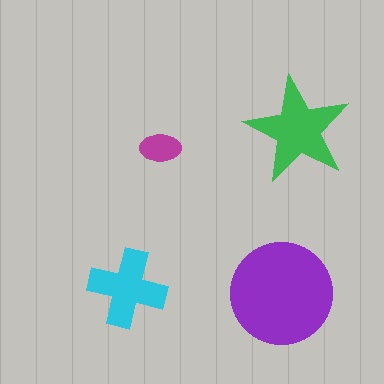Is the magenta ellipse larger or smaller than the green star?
Smaller.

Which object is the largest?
The purple circle.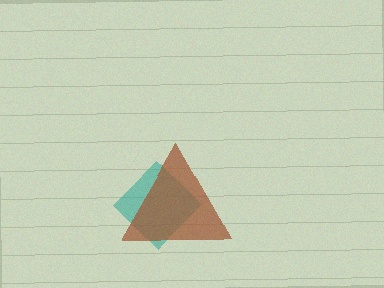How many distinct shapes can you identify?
There are 2 distinct shapes: a teal diamond, a brown triangle.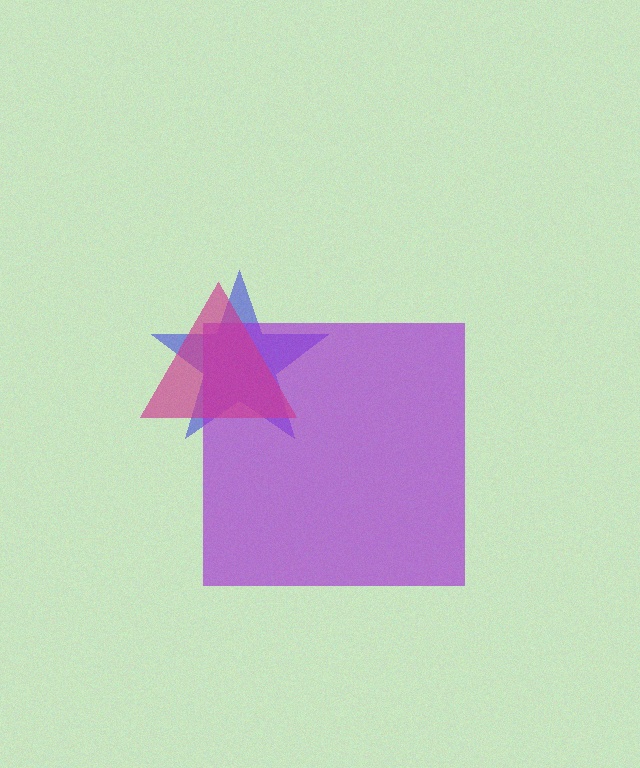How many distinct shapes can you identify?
There are 3 distinct shapes: a blue star, a purple square, a magenta triangle.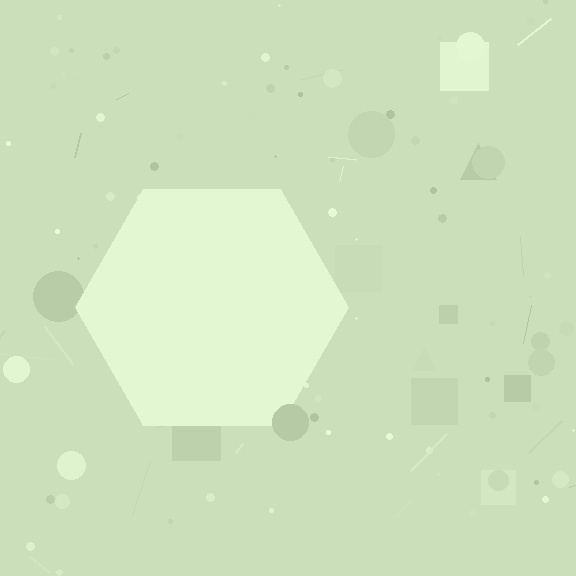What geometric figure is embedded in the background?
A hexagon is embedded in the background.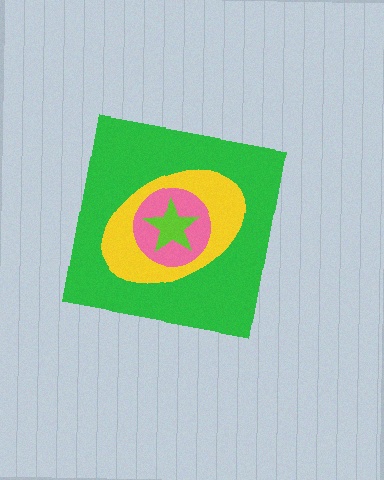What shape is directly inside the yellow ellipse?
The pink circle.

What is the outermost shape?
The green square.